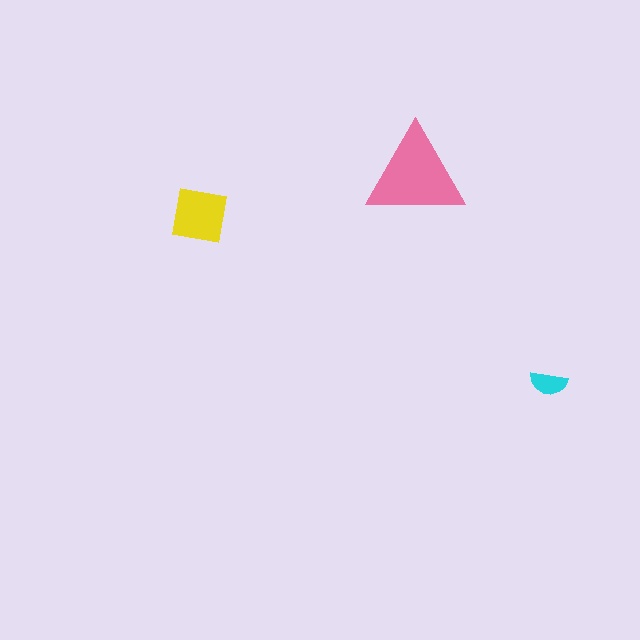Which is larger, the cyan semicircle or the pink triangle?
The pink triangle.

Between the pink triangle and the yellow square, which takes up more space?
The pink triangle.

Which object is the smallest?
The cyan semicircle.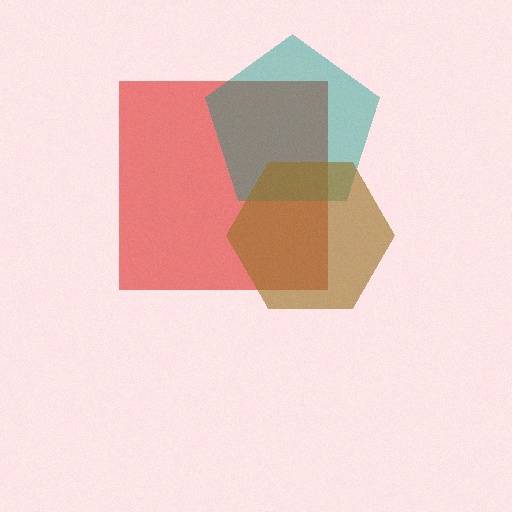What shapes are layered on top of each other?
The layered shapes are: a red square, a teal pentagon, a brown hexagon.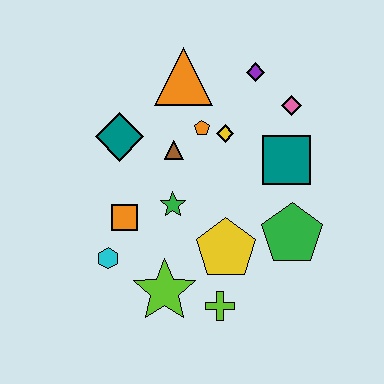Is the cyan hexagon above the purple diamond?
No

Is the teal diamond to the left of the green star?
Yes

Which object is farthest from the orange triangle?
The lime cross is farthest from the orange triangle.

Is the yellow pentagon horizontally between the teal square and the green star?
Yes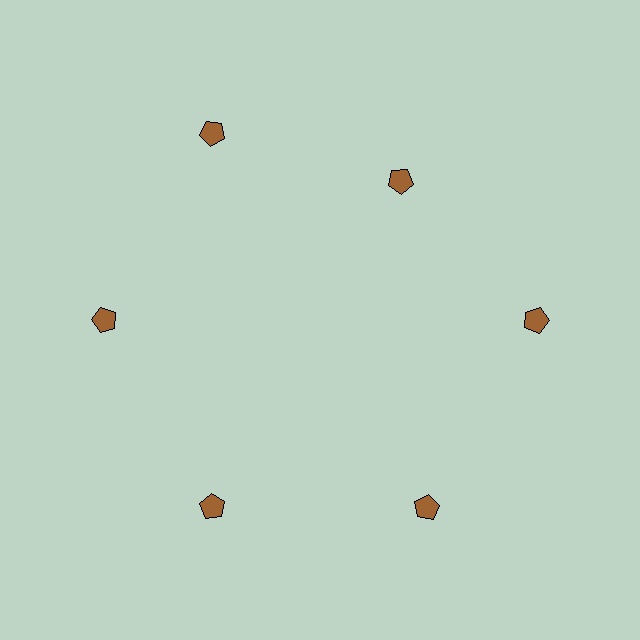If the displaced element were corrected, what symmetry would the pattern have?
It would have 6-fold rotational symmetry — the pattern would map onto itself every 60 degrees.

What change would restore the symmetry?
The symmetry would be restored by moving it outward, back onto the ring so that all 6 pentagons sit at equal angles and equal distance from the center.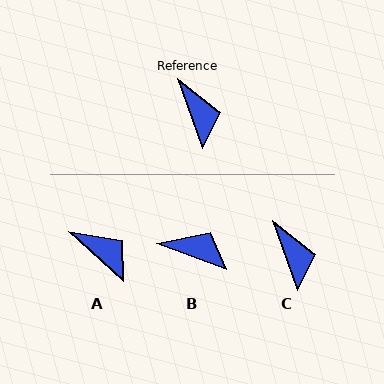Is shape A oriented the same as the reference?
No, it is off by about 28 degrees.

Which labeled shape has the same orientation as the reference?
C.